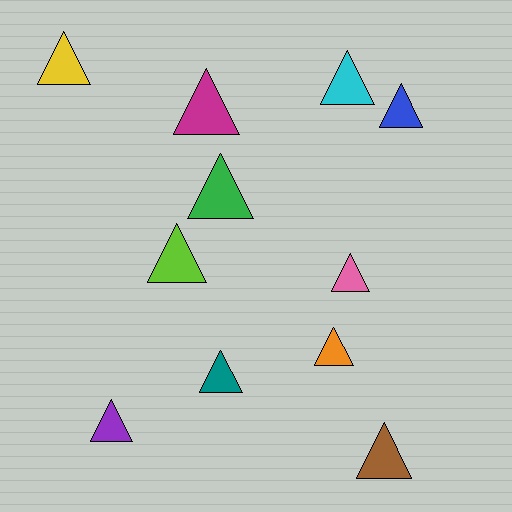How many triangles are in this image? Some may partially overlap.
There are 11 triangles.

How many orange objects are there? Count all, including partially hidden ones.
There is 1 orange object.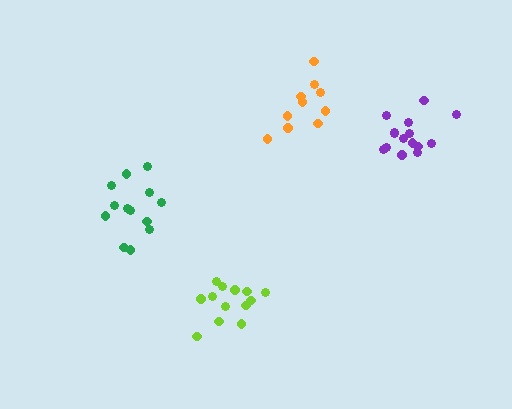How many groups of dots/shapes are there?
There are 4 groups.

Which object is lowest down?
The lime cluster is bottommost.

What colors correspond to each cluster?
The clusters are colored: green, purple, orange, lime.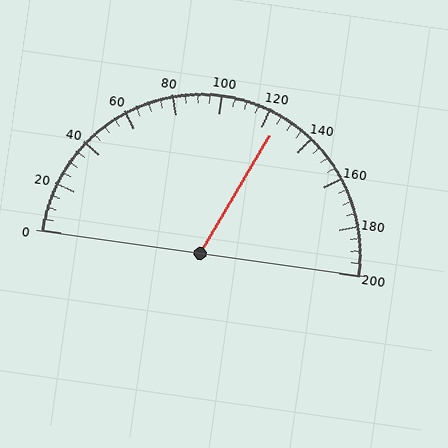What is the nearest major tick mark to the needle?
The nearest major tick mark is 120.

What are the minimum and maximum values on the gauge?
The gauge ranges from 0 to 200.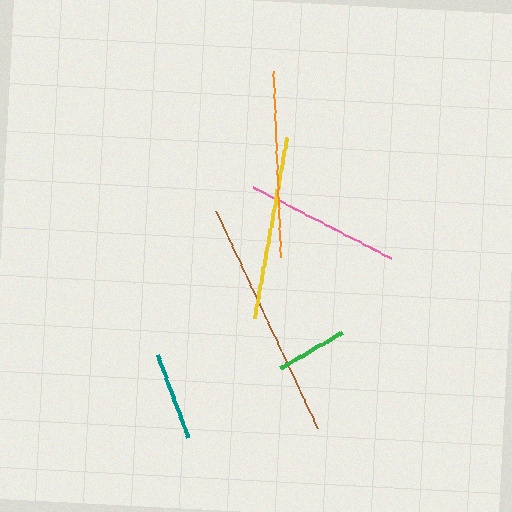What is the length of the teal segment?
The teal segment is approximately 89 pixels long.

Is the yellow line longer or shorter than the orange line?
The orange line is longer than the yellow line.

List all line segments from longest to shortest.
From longest to shortest: brown, orange, yellow, pink, teal, green.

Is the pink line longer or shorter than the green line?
The pink line is longer than the green line.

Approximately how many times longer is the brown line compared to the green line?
The brown line is approximately 3.3 times the length of the green line.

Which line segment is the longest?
The brown line is the longest at approximately 240 pixels.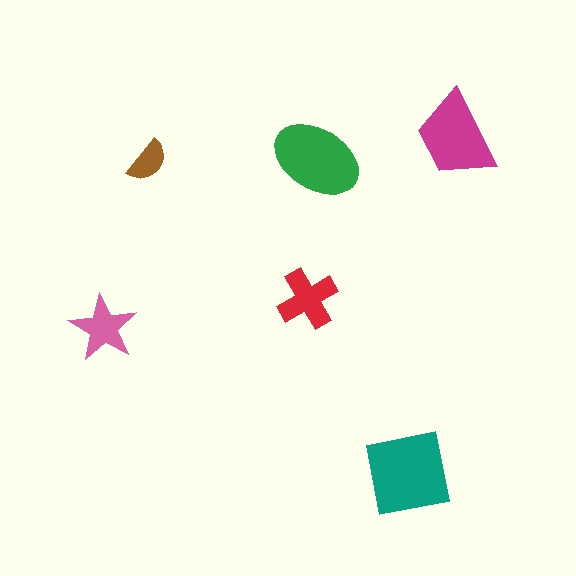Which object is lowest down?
The teal square is bottommost.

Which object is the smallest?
The brown semicircle.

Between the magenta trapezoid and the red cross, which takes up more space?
The magenta trapezoid.